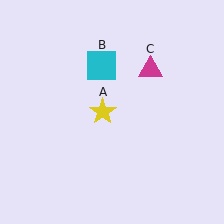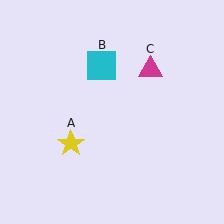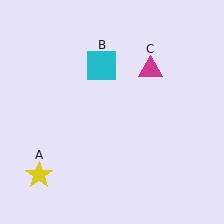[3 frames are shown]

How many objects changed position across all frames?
1 object changed position: yellow star (object A).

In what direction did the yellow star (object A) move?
The yellow star (object A) moved down and to the left.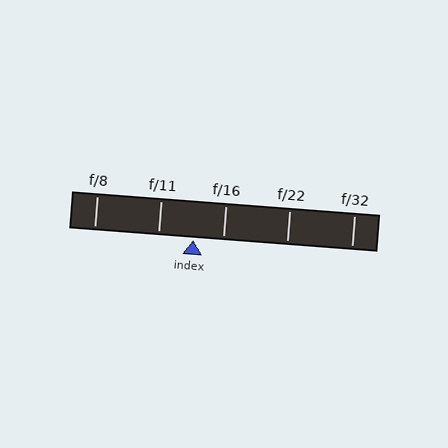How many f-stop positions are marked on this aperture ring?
There are 5 f-stop positions marked.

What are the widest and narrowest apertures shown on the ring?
The widest aperture shown is f/8 and the narrowest is f/32.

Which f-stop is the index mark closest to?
The index mark is closest to f/16.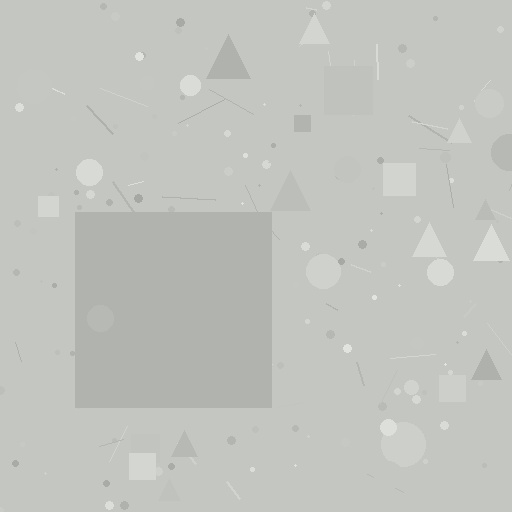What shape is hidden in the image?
A square is hidden in the image.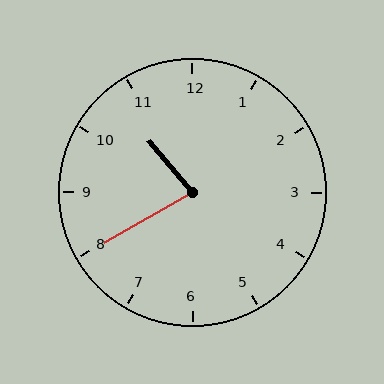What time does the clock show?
10:40.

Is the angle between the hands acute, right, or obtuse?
It is acute.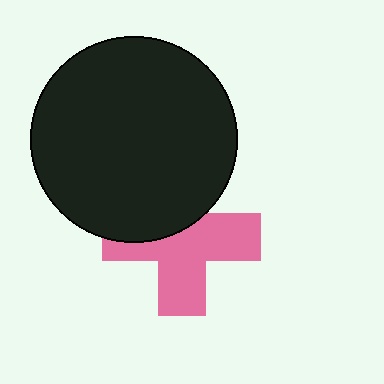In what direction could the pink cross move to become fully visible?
The pink cross could move down. That would shift it out from behind the black circle entirely.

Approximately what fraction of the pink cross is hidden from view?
Roughly 39% of the pink cross is hidden behind the black circle.